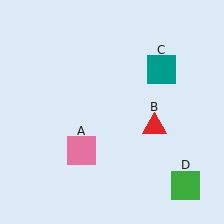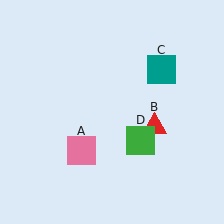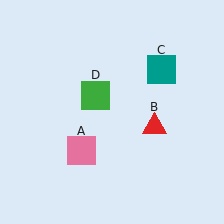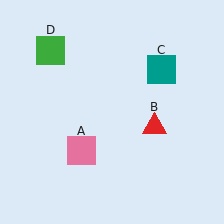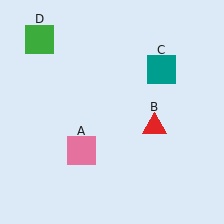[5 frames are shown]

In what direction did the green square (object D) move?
The green square (object D) moved up and to the left.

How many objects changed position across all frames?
1 object changed position: green square (object D).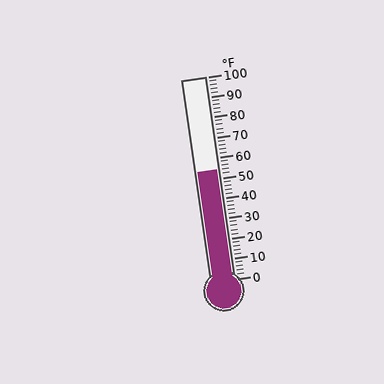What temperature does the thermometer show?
The thermometer shows approximately 54°F.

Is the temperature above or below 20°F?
The temperature is above 20°F.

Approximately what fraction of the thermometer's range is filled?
The thermometer is filled to approximately 55% of its range.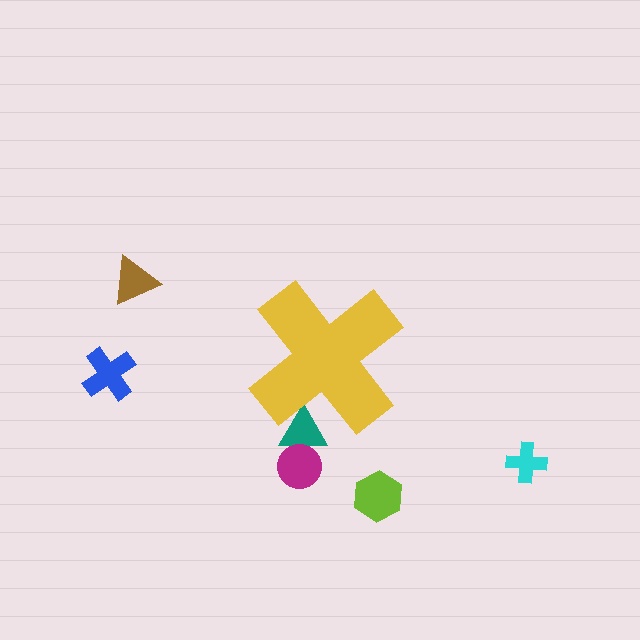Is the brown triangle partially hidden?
No, the brown triangle is fully visible.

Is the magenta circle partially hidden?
No, the magenta circle is fully visible.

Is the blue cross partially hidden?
No, the blue cross is fully visible.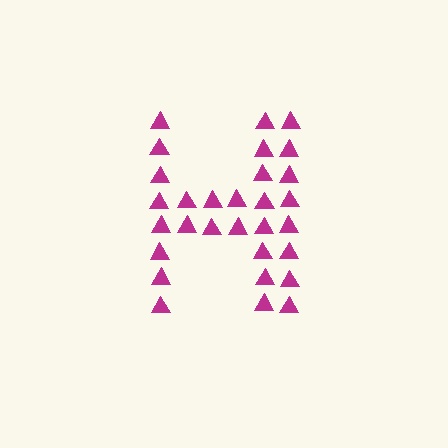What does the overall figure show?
The overall figure shows the letter H.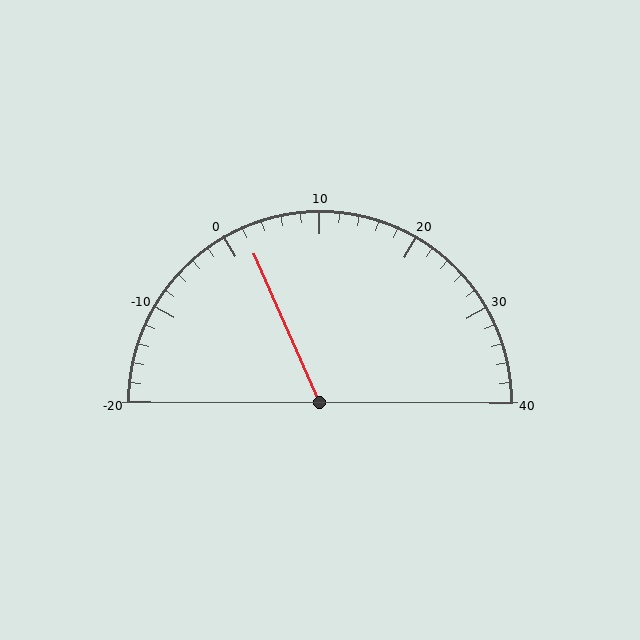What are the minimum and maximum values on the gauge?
The gauge ranges from -20 to 40.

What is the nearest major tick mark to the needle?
The nearest major tick mark is 0.